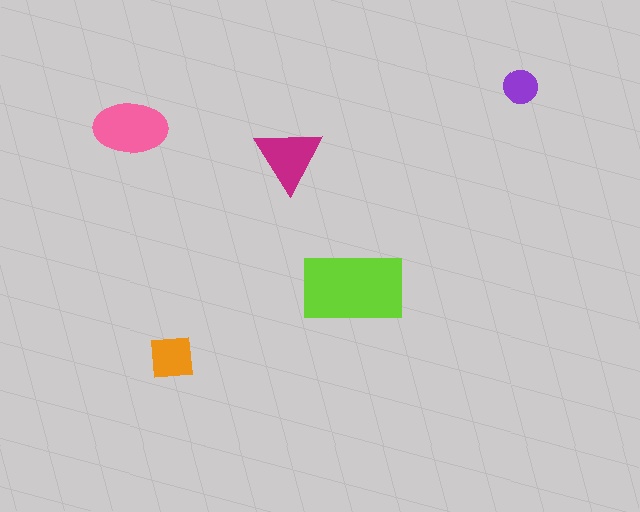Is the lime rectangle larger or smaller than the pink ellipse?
Larger.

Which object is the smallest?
The purple circle.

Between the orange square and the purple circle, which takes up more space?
The orange square.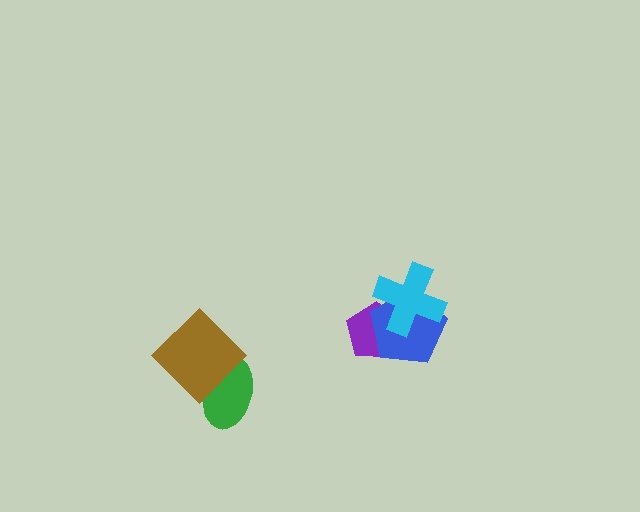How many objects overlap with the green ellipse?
1 object overlaps with the green ellipse.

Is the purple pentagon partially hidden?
Yes, it is partially covered by another shape.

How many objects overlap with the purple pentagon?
2 objects overlap with the purple pentagon.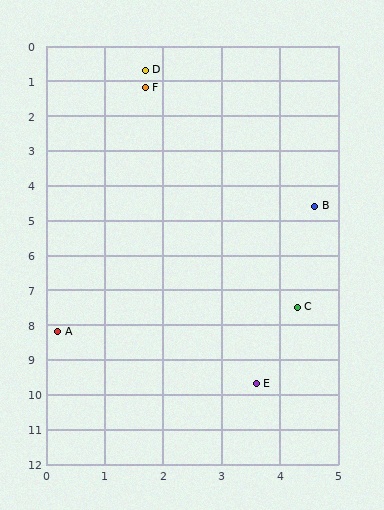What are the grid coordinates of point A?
Point A is at approximately (0.2, 8.2).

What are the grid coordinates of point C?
Point C is at approximately (4.3, 7.5).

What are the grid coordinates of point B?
Point B is at approximately (4.6, 4.6).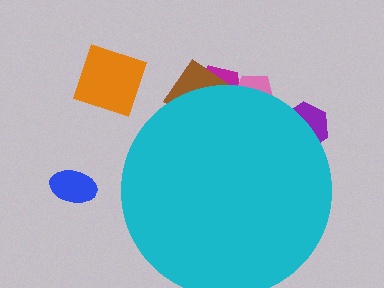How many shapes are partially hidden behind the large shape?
4 shapes are partially hidden.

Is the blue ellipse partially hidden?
No, the blue ellipse is fully visible.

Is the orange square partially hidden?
No, the orange square is fully visible.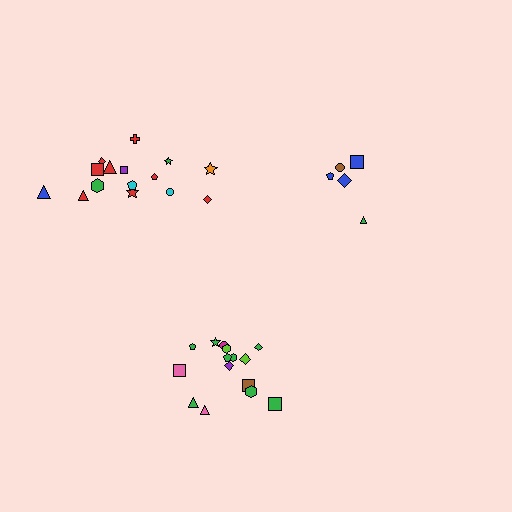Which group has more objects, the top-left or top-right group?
The top-left group.